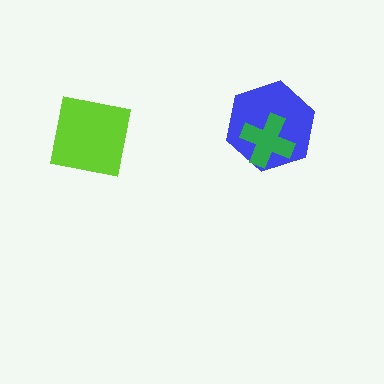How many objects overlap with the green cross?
1 object overlaps with the green cross.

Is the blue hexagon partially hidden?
Yes, it is partially covered by another shape.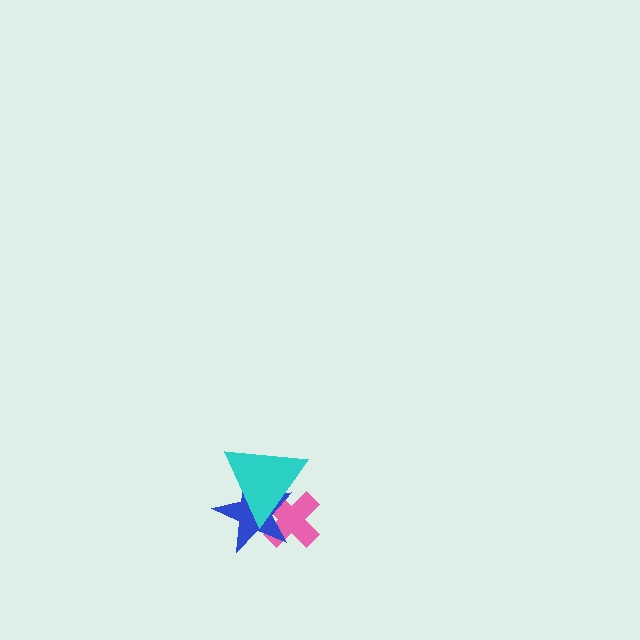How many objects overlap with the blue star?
2 objects overlap with the blue star.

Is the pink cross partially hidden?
Yes, it is partially covered by another shape.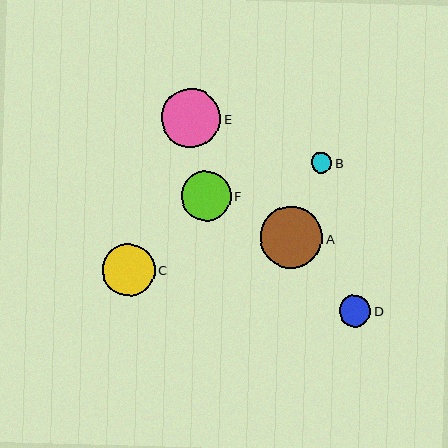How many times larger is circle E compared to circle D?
Circle E is approximately 1.9 times the size of circle D.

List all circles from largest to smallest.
From largest to smallest: A, E, C, F, D, B.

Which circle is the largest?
Circle A is the largest with a size of approximately 62 pixels.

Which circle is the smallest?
Circle B is the smallest with a size of approximately 21 pixels.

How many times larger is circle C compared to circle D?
Circle C is approximately 1.7 times the size of circle D.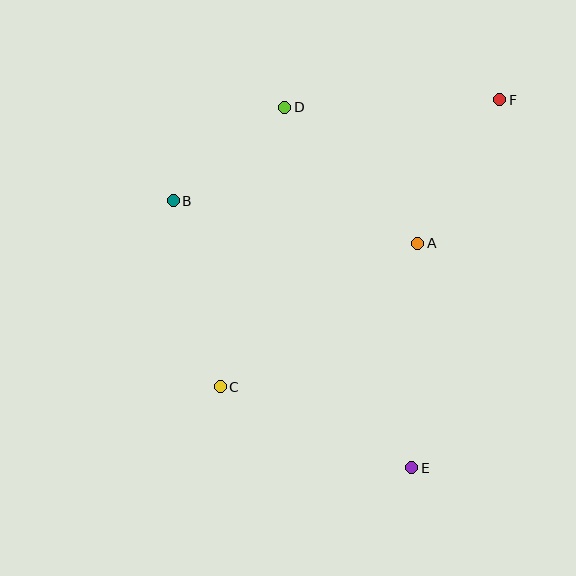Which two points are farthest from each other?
Points C and F are farthest from each other.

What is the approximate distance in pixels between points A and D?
The distance between A and D is approximately 190 pixels.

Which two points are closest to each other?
Points B and D are closest to each other.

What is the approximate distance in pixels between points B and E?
The distance between B and E is approximately 358 pixels.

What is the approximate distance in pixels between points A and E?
The distance between A and E is approximately 225 pixels.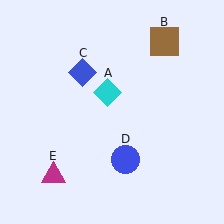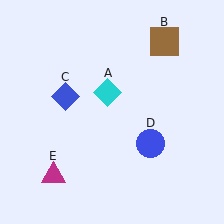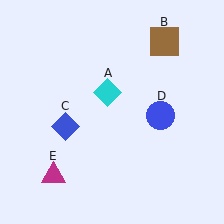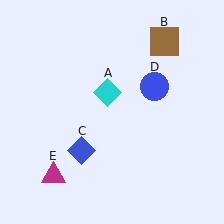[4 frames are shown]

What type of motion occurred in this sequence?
The blue diamond (object C), blue circle (object D) rotated counterclockwise around the center of the scene.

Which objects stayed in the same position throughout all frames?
Cyan diamond (object A) and brown square (object B) and magenta triangle (object E) remained stationary.